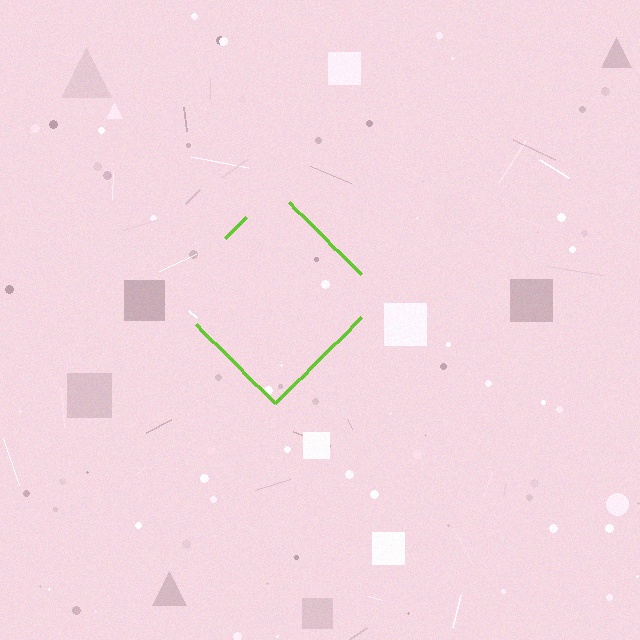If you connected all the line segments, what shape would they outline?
They would outline a diamond.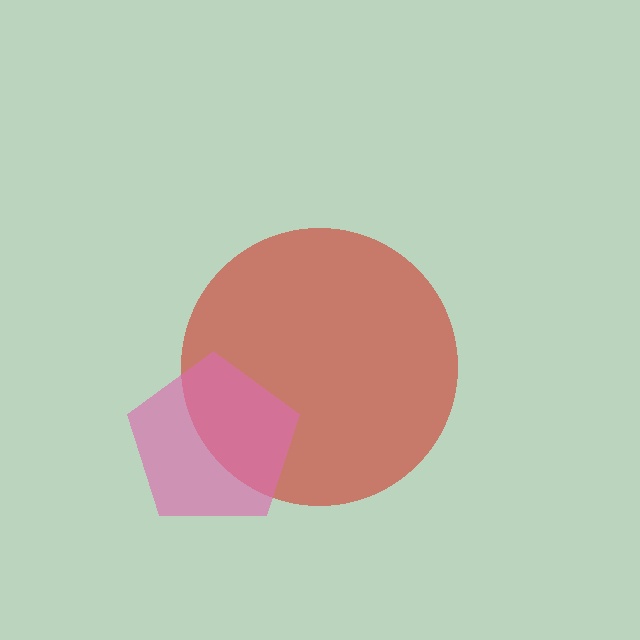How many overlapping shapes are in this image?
There are 2 overlapping shapes in the image.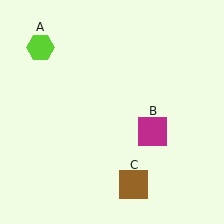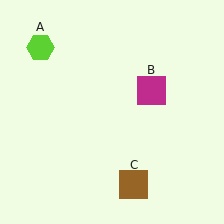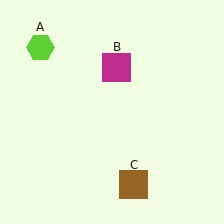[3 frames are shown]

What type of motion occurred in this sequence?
The magenta square (object B) rotated counterclockwise around the center of the scene.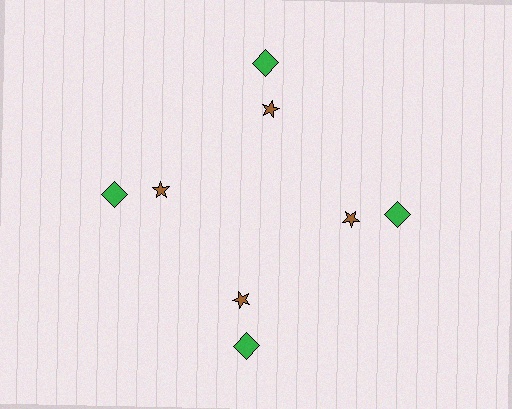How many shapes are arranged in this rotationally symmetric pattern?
There are 8 shapes, arranged in 4 groups of 2.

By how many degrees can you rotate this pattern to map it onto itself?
The pattern maps onto itself every 90 degrees of rotation.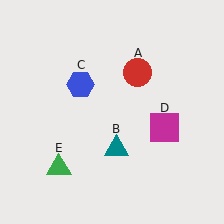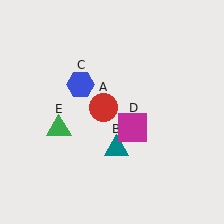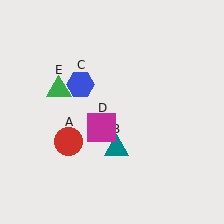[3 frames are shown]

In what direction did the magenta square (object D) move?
The magenta square (object D) moved left.